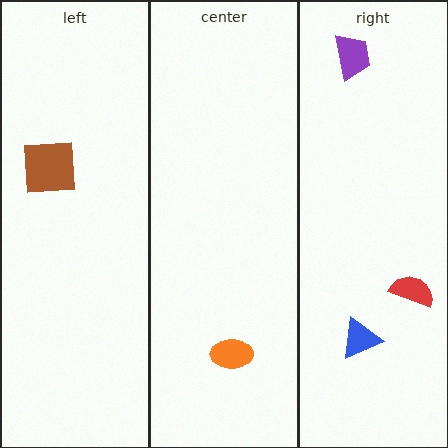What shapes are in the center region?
The orange ellipse.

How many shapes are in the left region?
1.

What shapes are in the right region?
The red semicircle, the purple trapezoid, the blue triangle.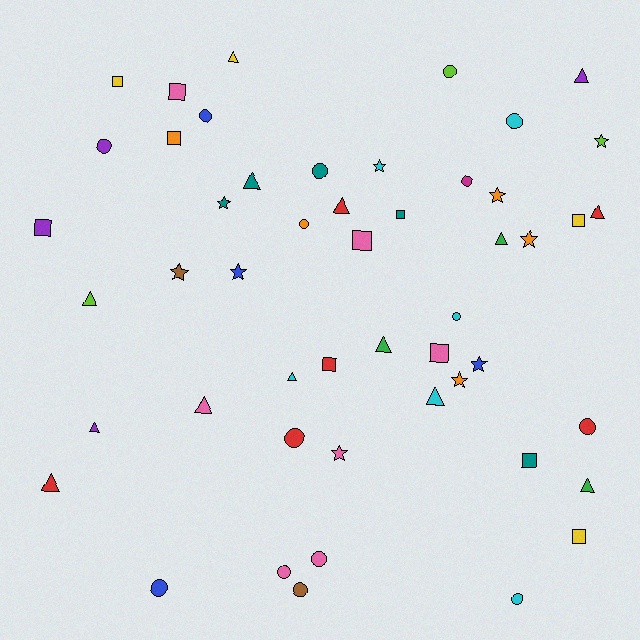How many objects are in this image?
There are 50 objects.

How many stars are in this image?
There are 10 stars.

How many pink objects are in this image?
There are 7 pink objects.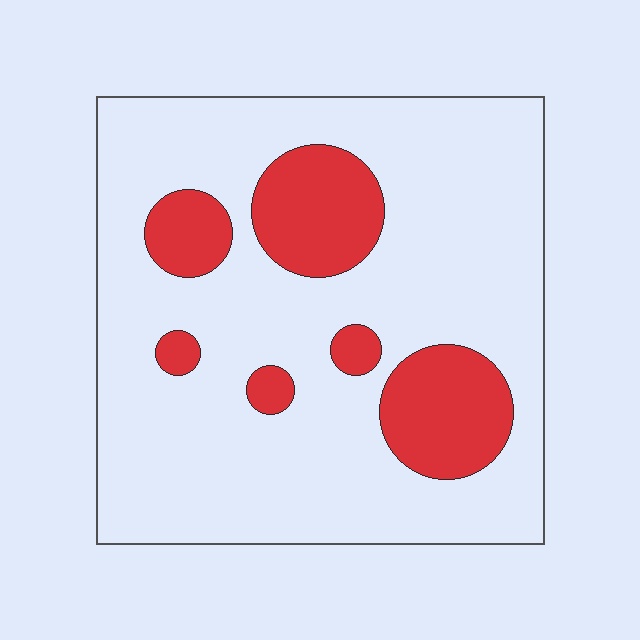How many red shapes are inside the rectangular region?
6.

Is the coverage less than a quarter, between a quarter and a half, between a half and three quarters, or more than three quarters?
Less than a quarter.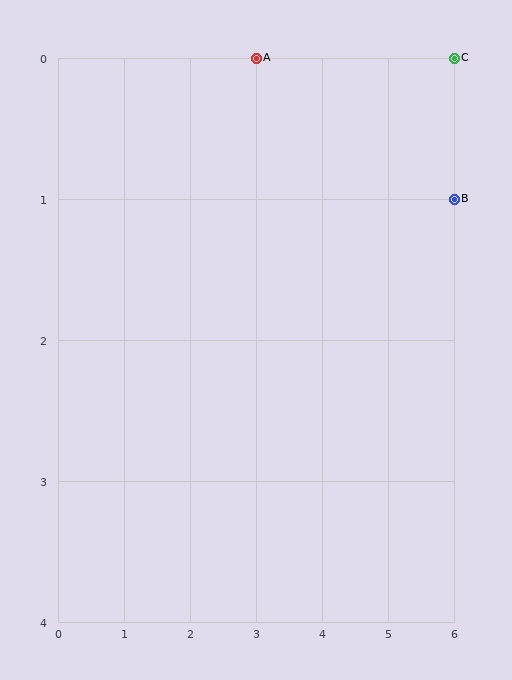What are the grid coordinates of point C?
Point C is at grid coordinates (6, 0).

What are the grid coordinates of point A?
Point A is at grid coordinates (3, 0).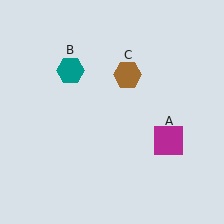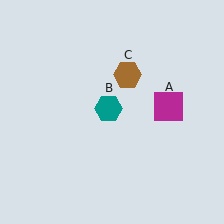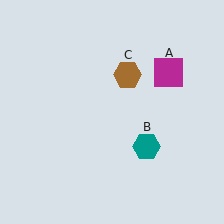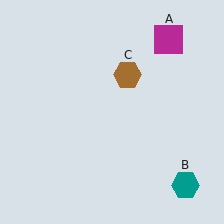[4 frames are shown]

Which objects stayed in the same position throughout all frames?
Brown hexagon (object C) remained stationary.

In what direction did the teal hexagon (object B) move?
The teal hexagon (object B) moved down and to the right.